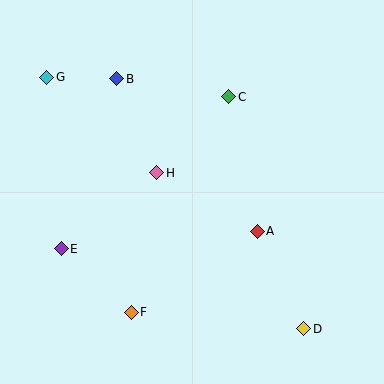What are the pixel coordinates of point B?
Point B is at (117, 79).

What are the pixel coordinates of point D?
Point D is at (304, 329).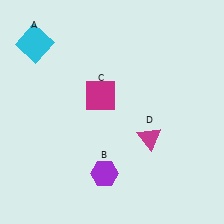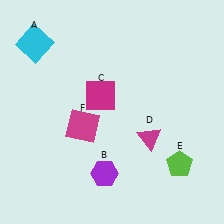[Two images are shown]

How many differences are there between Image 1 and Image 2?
There are 2 differences between the two images.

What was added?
A lime pentagon (E), a magenta square (F) were added in Image 2.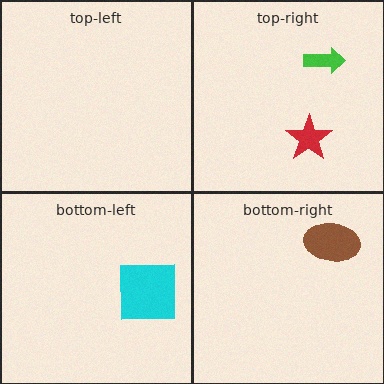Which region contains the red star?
The top-right region.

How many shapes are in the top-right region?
2.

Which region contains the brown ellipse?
The bottom-right region.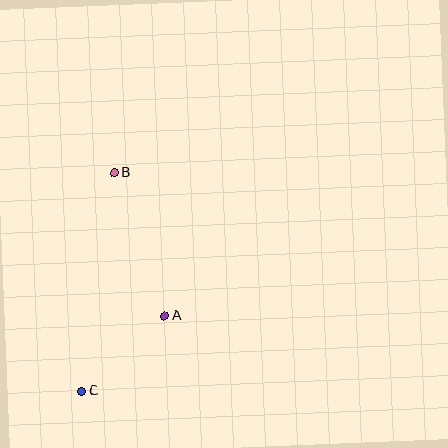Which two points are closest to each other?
Points A and C are closest to each other.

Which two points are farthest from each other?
Points B and C are farthest from each other.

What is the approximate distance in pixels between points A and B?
The distance between A and B is approximately 152 pixels.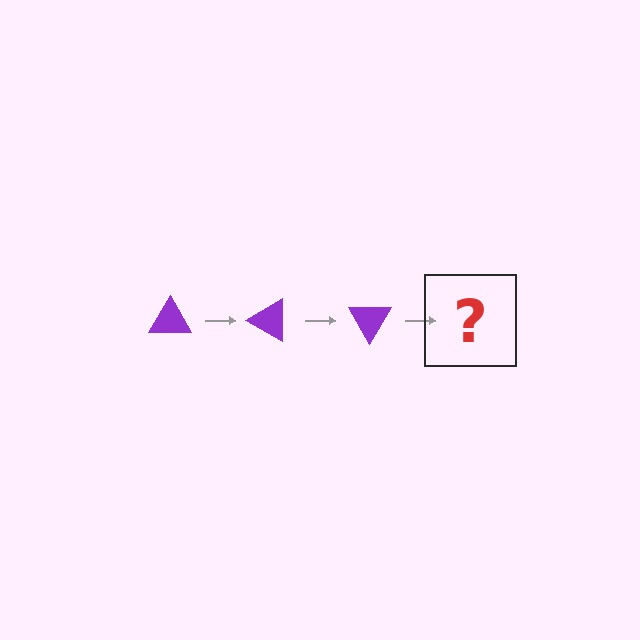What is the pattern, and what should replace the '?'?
The pattern is that the triangle rotates 30 degrees each step. The '?' should be a purple triangle rotated 90 degrees.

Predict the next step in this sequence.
The next step is a purple triangle rotated 90 degrees.